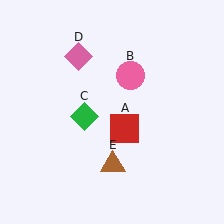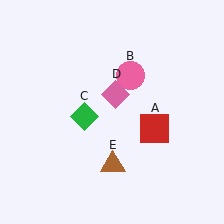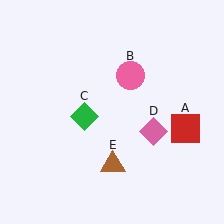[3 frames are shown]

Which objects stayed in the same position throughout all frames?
Pink circle (object B) and green diamond (object C) and brown triangle (object E) remained stationary.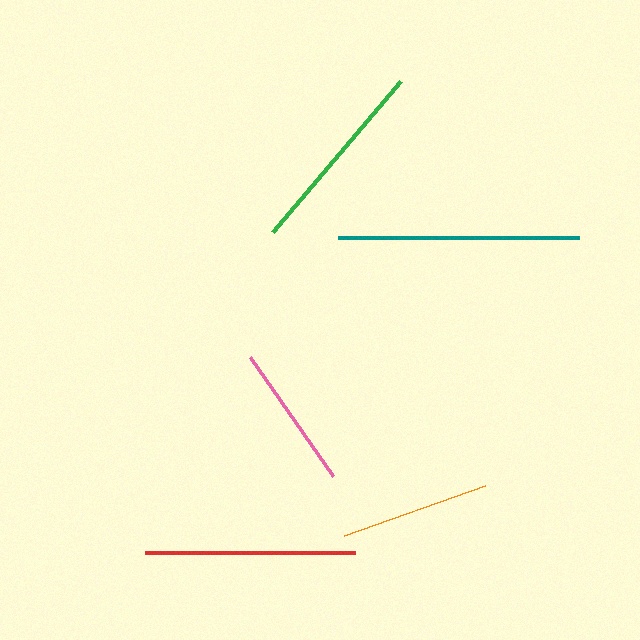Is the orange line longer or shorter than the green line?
The green line is longer than the orange line.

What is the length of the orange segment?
The orange segment is approximately 149 pixels long.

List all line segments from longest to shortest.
From longest to shortest: teal, red, green, orange, pink.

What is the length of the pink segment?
The pink segment is approximately 145 pixels long.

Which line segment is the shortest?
The pink line is the shortest at approximately 145 pixels.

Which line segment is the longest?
The teal line is the longest at approximately 242 pixels.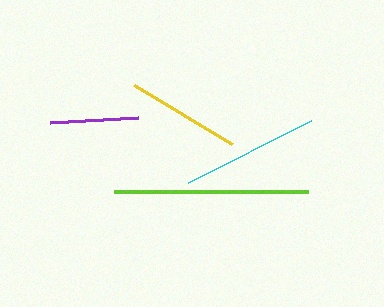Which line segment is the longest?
The lime line is the longest at approximately 194 pixels.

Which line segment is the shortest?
The purple line is the shortest at approximately 88 pixels.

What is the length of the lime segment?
The lime segment is approximately 194 pixels long.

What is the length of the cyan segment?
The cyan segment is approximately 137 pixels long.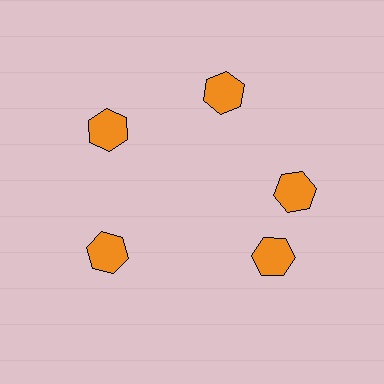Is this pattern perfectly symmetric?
No. The 5 orange hexagons are arranged in a ring, but one element near the 5 o'clock position is rotated out of alignment along the ring, breaking the 5-fold rotational symmetry.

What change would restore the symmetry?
The symmetry would be restored by rotating it back into even spacing with its neighbors so that all 5 hexagons sit at equal angles and equal distance from the center.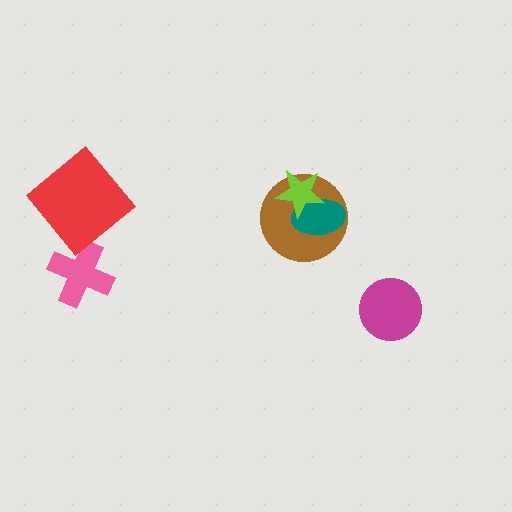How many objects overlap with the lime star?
2 objects overlap with the lime star.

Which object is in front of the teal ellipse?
The lime star is in front of the teal ellipse.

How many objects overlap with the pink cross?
0 objects overlap with the pink cross.